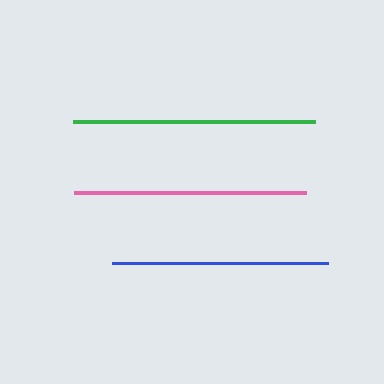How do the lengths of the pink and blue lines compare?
The pink and blue lines are approximately the same length.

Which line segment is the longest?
The green line is the longest at approximately 242 pixels.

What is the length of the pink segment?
The pink segment is approximately 232 pixels long.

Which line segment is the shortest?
The blue line is the shortest at approximately 216 pixels.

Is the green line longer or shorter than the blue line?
The green line is longer than the blue line.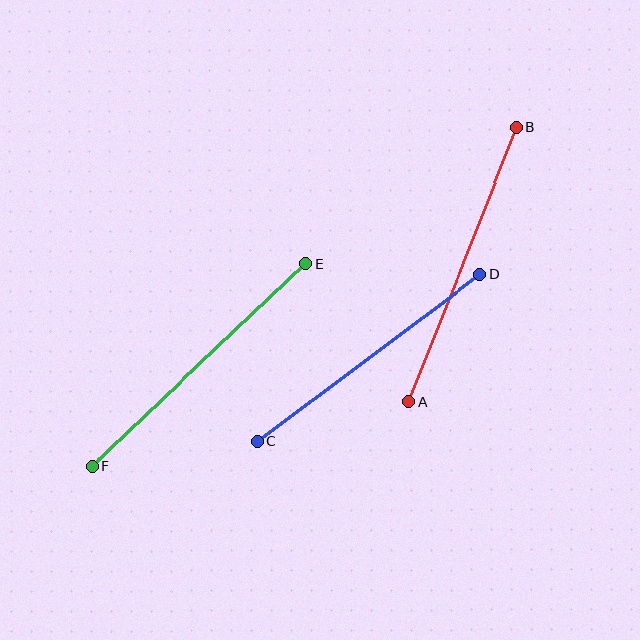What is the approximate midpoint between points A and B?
The midpoint is at approximately (463, 264) pixels.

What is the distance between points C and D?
The distance is approximately 278 pixels.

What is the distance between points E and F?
The distance is approximately 294 pixels.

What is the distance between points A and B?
The distance is approximately 294 pixels.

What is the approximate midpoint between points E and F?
The midpoint is at approximately (199, 365) pixels.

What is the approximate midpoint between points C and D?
The midpoint is at approximately (369, 358) pixels.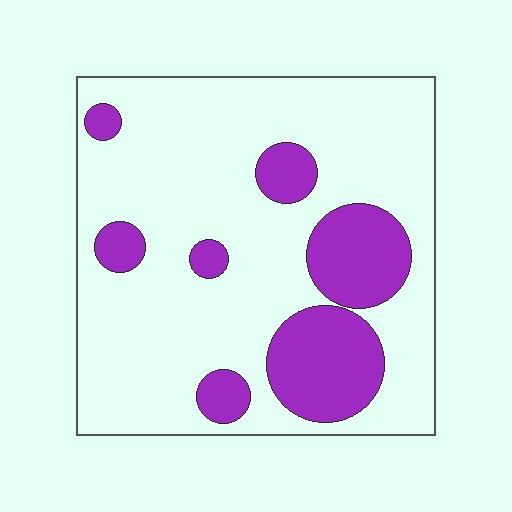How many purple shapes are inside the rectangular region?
7.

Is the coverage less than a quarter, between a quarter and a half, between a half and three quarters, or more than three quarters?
Less than a quarter.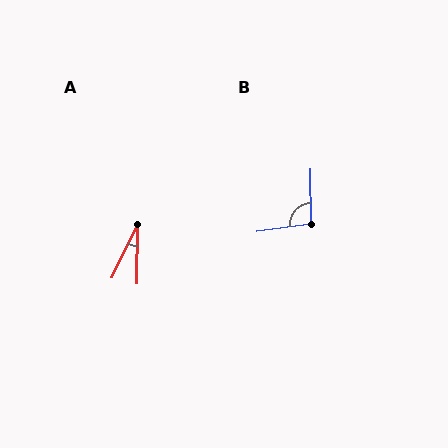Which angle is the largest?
B, at approximately 96 degrees.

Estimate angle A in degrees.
Approximately 25 degrees.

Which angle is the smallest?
A, at approximately 25 degrees.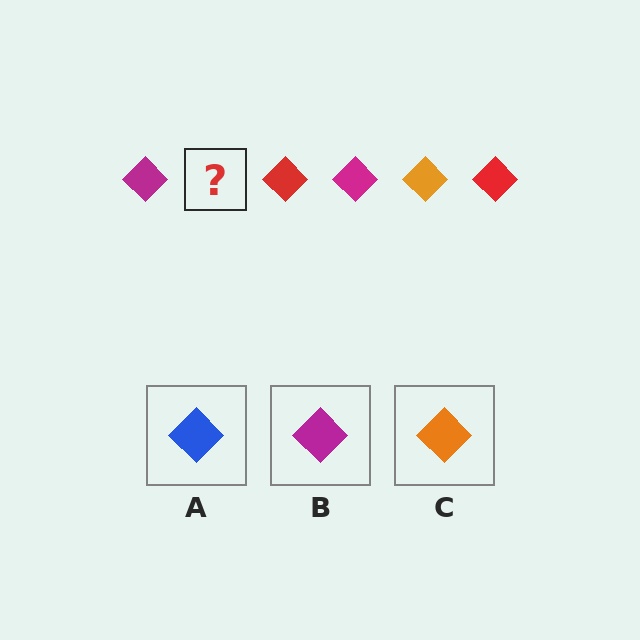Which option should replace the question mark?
Option C.